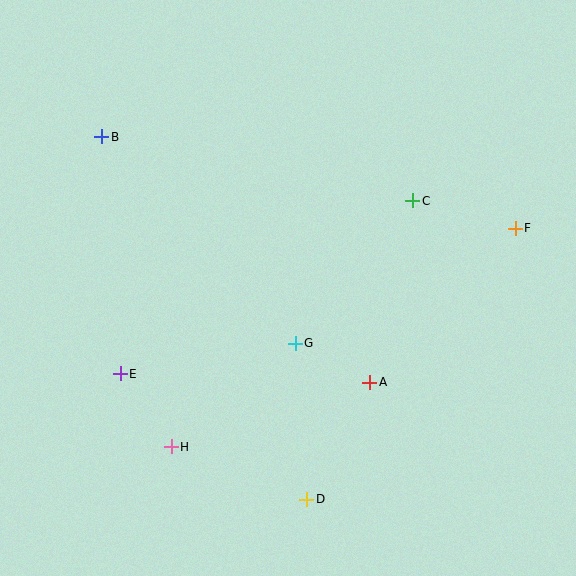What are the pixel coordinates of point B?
Point B is at (102, 137).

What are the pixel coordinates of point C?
Point C is at (413, 201).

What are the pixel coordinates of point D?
Point D is at (307, 499).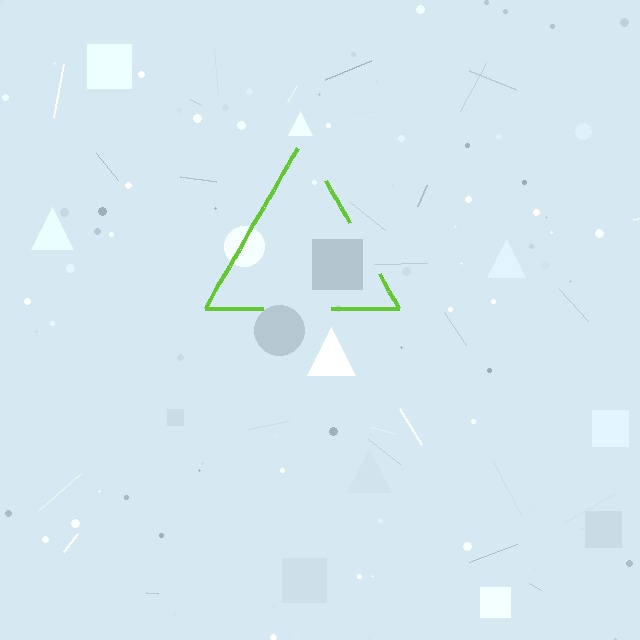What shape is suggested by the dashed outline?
The dashed outline suggests a triangle.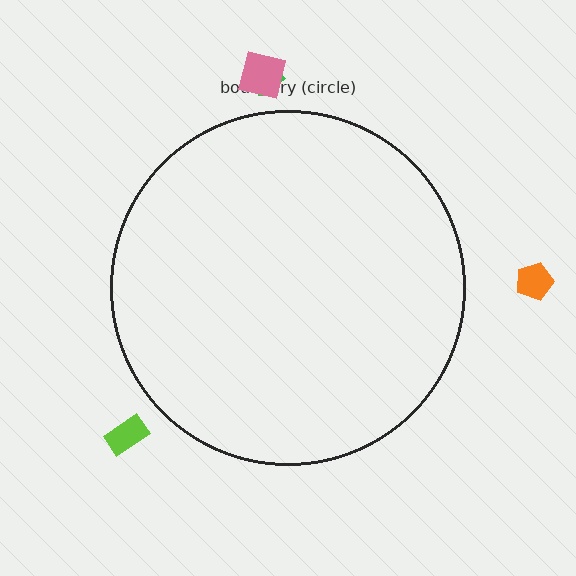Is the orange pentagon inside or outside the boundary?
Outside.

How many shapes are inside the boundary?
0 inside, 4 outside.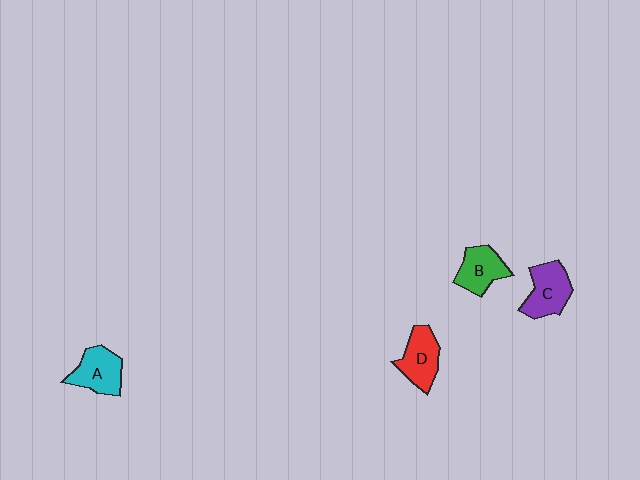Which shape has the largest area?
Shape C (purple).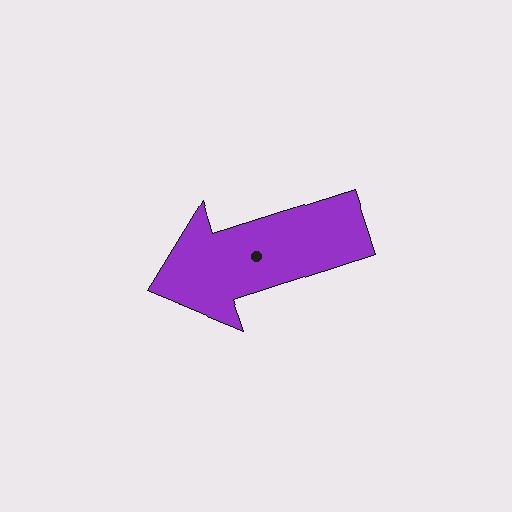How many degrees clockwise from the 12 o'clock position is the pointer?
Approximately 252 degrees.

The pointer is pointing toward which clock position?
Roughly 8 o'clock.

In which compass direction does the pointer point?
West.